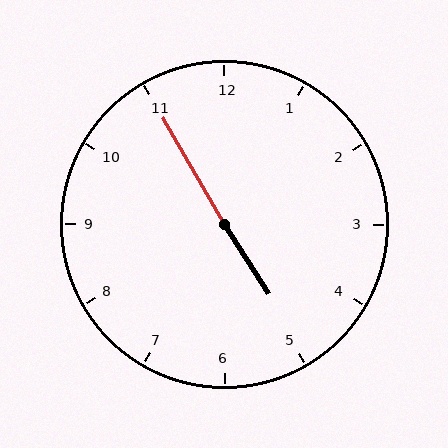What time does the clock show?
4:55.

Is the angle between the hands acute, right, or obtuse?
It is obtuse.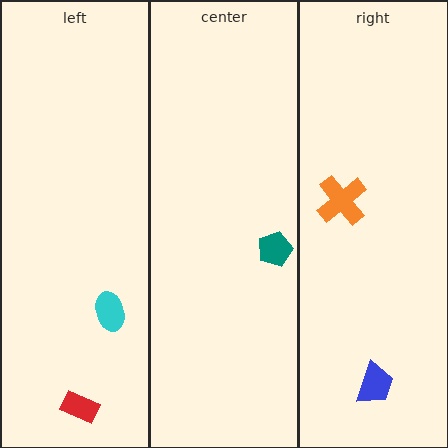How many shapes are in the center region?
1.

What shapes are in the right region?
The orange cross, the blue trapezoid.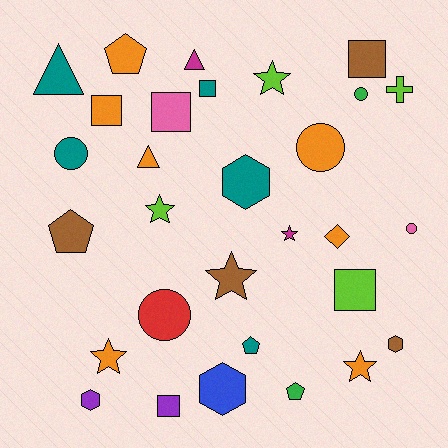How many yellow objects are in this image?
There are no yellow objects.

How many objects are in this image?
There are 30 objects.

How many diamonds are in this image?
There is 1 diamond.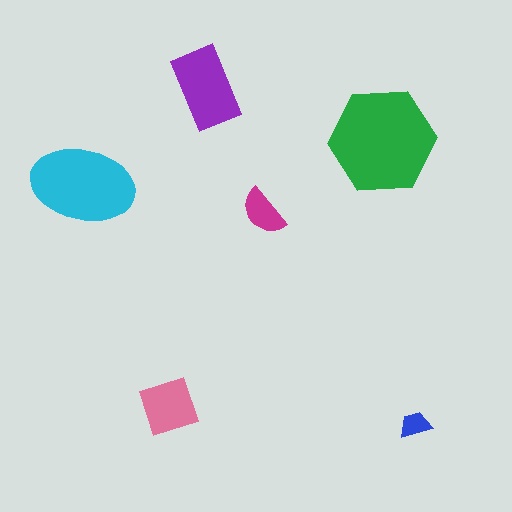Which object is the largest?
The green hexagon.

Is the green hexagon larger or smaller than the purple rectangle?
Larger.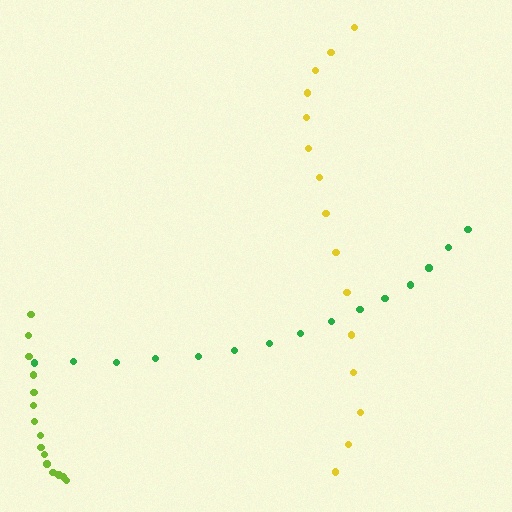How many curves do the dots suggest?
There are 3 distinct paths.